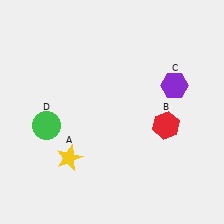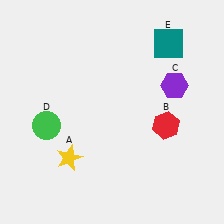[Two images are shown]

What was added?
A teal square (E) was added in Image 2.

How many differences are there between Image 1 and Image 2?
There is 1 difference between the two images.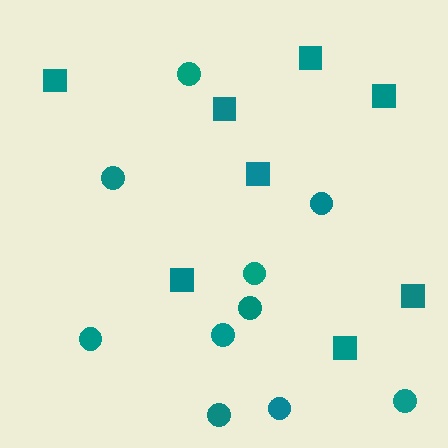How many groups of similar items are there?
There are 2 groups: one group of squares (8) and one group of circles (10).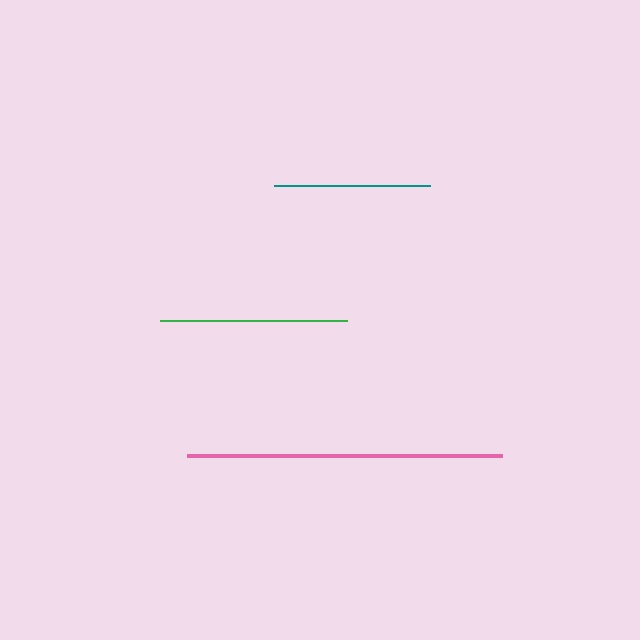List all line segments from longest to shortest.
From longest to shortest: pink, green, teal.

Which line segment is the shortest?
The teal line is the shortest at approximately 155 pixels.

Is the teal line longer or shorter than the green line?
The green line is longer than the teal line.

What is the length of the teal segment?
The teal segment is approximately 155 pixels long.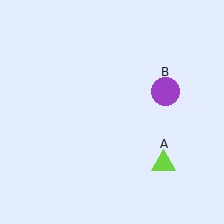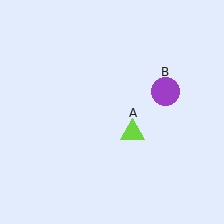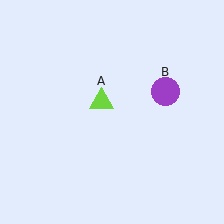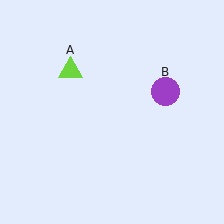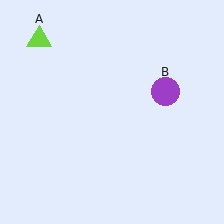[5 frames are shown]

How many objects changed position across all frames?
1 object changed position: lime triangle (object A).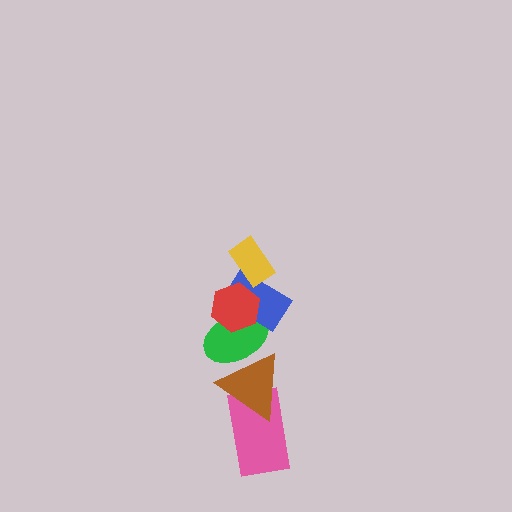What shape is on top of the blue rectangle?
The red hexagon is on top of the blue rectangle.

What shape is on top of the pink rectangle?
The brown triangle is on top of the pink rectangle.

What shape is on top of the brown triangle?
The green ellipse is on top of the brown triangle.